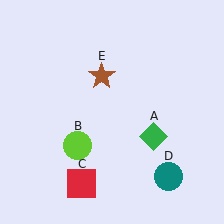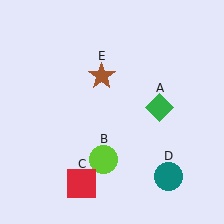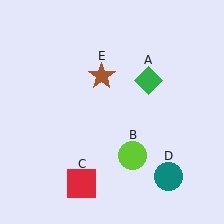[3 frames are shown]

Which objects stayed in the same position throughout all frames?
Red square (object C) and teal circle (object D) and brown star (object E) remained stationary.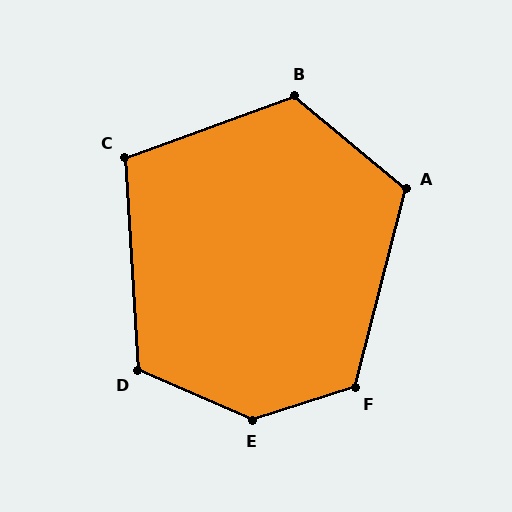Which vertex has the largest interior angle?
E, at approximately 138 degrees.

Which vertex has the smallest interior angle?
C, at approximately 106 degrees.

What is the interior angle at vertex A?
Approximately 115 degrees (obtuse).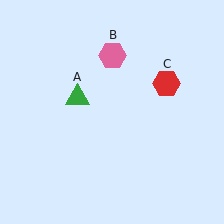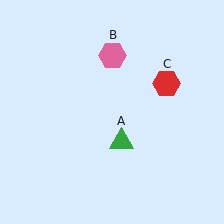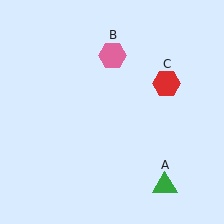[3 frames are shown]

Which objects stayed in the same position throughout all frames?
Pink hexagon (object B) and red hexagon (object C) remained stationary.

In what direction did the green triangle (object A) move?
The green triangle (object A) moved down and to the right.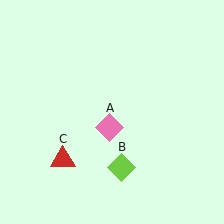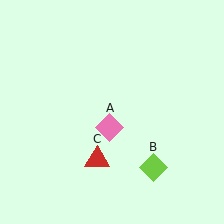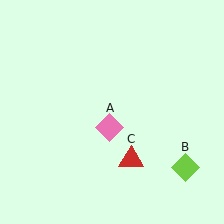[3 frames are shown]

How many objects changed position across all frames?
2 objects changed position: lime diamond (object B), red triangle (object C).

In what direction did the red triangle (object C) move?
The red triangle (object C) moved right.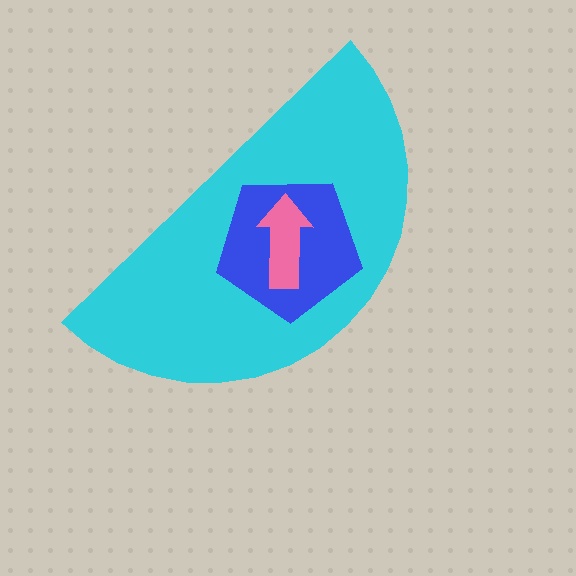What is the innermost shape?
The pink arrow.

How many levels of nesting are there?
3.